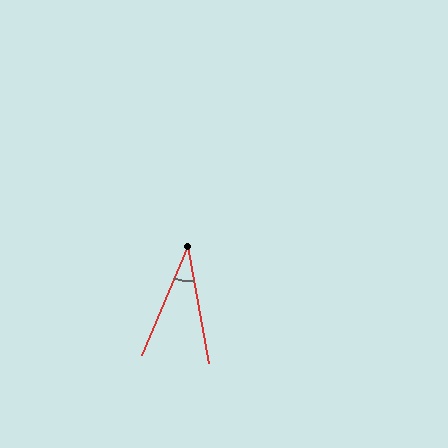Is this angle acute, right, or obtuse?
It is acute.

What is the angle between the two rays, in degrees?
Approximately 33 degrees.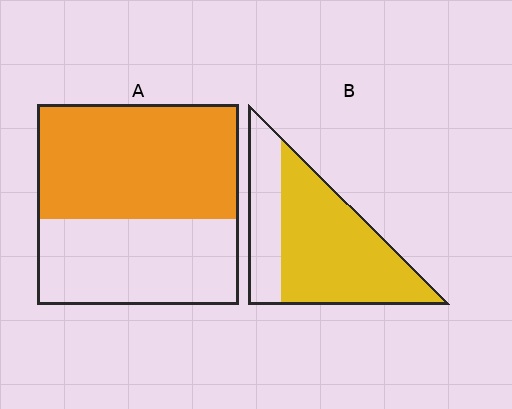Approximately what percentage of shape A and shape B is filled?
A is approximately 55% and B is approximately 70%.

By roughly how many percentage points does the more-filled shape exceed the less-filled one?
By roughly 15 percentage points (B over A).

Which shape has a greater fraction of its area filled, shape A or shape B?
Shape B.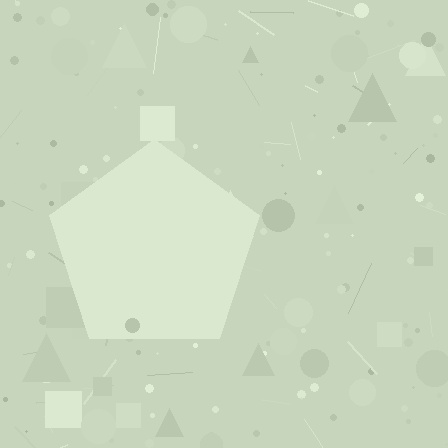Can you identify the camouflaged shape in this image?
The camouflaged shape is a pentagon.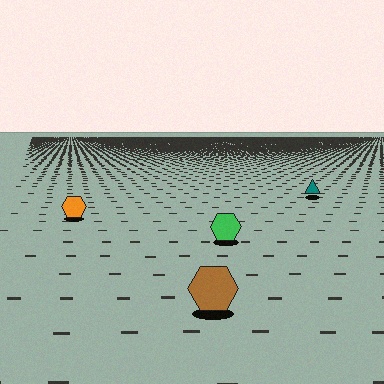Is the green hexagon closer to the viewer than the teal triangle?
Yes. The green hexagon is closer — you can tell from the texture gradient: the ground texture is coarser near it.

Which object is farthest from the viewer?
The teal triangle is farthest from the viewer. It appears smaller and the ground texture around it is denser.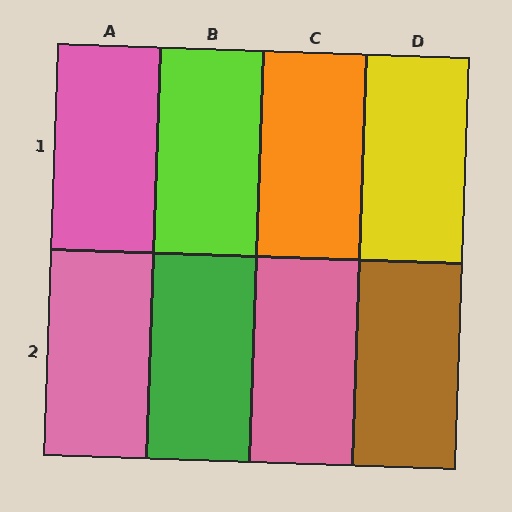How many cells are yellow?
1 cell is yellow.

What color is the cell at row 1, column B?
Lime.